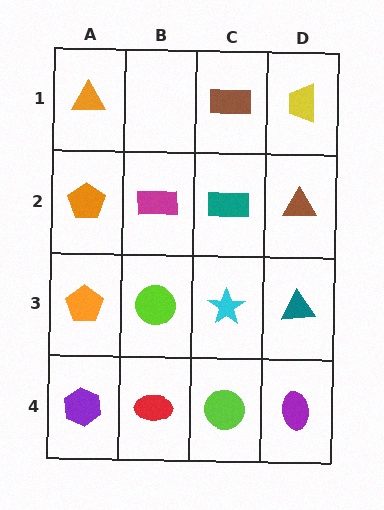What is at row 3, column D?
A teal triangle.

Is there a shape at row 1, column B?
No, that cell is empty.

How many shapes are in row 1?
3 shapes.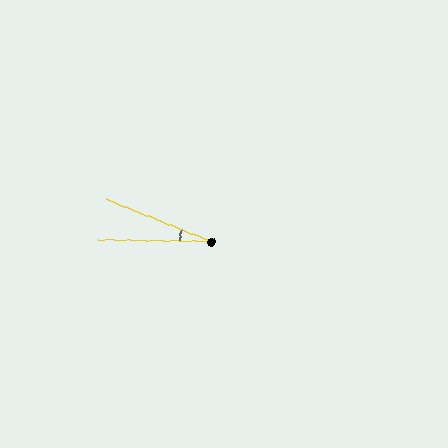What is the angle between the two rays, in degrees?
Approximately 21 degrees.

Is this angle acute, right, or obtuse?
It is acute.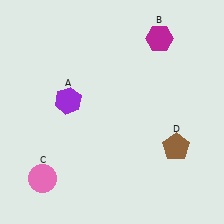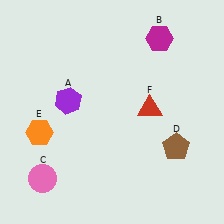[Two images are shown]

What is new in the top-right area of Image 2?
A red triangle (F) was added in the top-right area of Image 2.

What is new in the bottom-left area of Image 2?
An orange hexagon (E) was added in the bottom-left area of Image 2.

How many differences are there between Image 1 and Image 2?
There are 2 differences between the two images.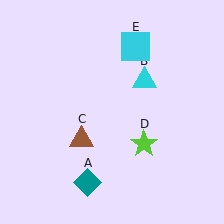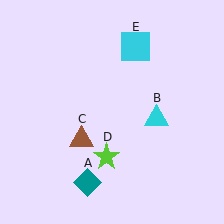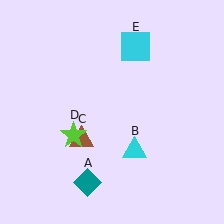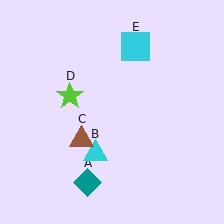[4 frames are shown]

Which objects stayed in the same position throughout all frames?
Teal diamond (object A) and brown triangle (object C) and cyan square (object E) remained stationary.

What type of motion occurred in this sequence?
The cyan triangle (object B), lime star (object D) rotated clockwise around the center of the scene.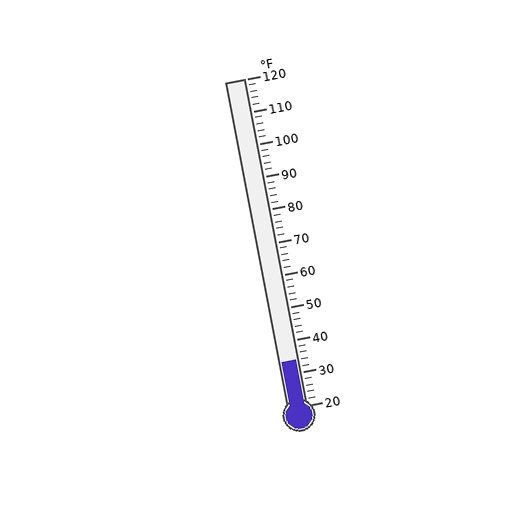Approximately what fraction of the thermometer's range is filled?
The thermometer is filled to approximately 15% of its range.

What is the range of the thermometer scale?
The thermometer scale ranges from 20°F to 120°F.